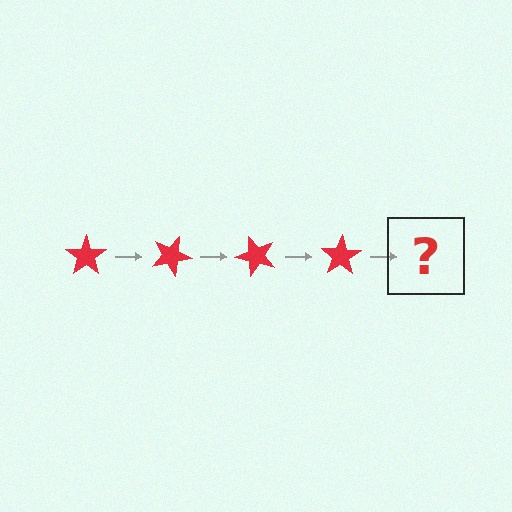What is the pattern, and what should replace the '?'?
The pattern is that the star rotates 25 degrees each step. The '?' should be a red star rotated 100 degrees.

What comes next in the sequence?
The next element should be a red star rotated 100 degrees.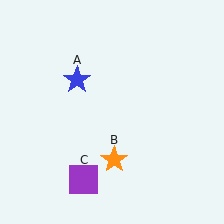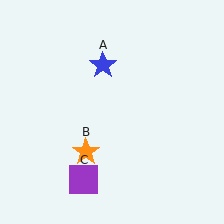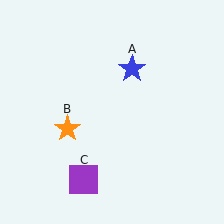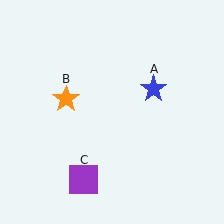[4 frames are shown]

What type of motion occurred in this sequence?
The blue star (object A), orange star (object B) rotated clockwise around the center of the scene.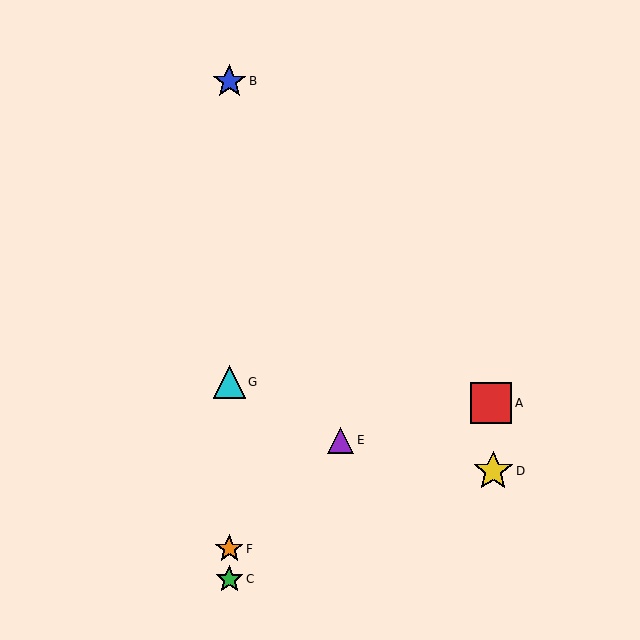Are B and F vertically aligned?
Yes, both are at x≈229.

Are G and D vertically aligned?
No, G is at x≈229 and D is at x≈493.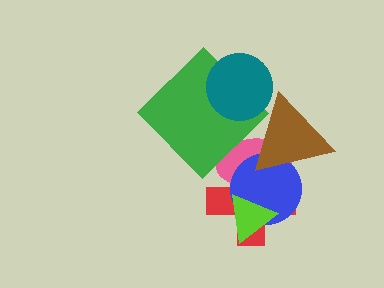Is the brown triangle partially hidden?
Yes, it is partially covered by another shape.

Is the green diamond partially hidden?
Yes, it is partially covered by another shape.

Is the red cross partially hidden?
Yes, it is partially covered by another shape.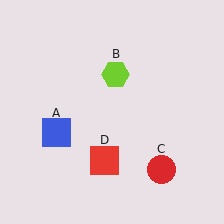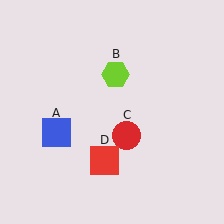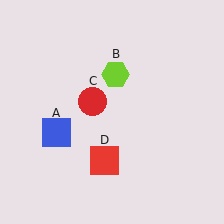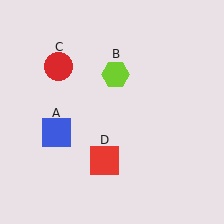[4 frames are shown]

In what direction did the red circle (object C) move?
The red circle (object C) moved up and to the left.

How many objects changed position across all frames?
1 object changed position: red circle (object C).